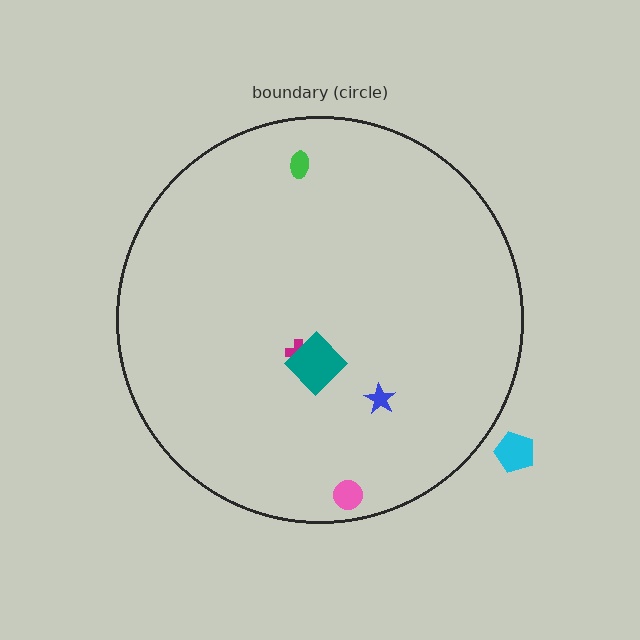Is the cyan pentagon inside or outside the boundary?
Outside.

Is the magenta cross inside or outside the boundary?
Inside.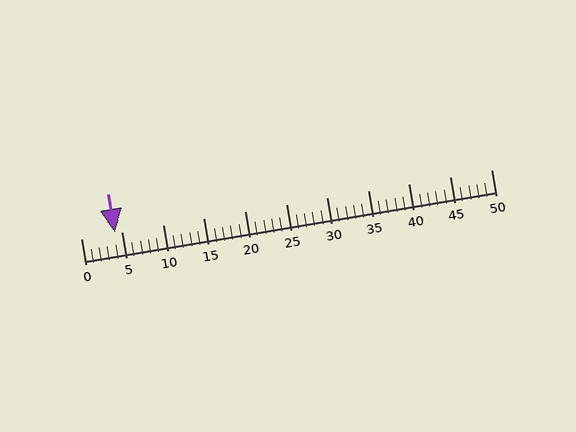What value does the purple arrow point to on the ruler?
The purple arrow points to approximately 4.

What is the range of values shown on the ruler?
The ruler shows values from 0 to 50.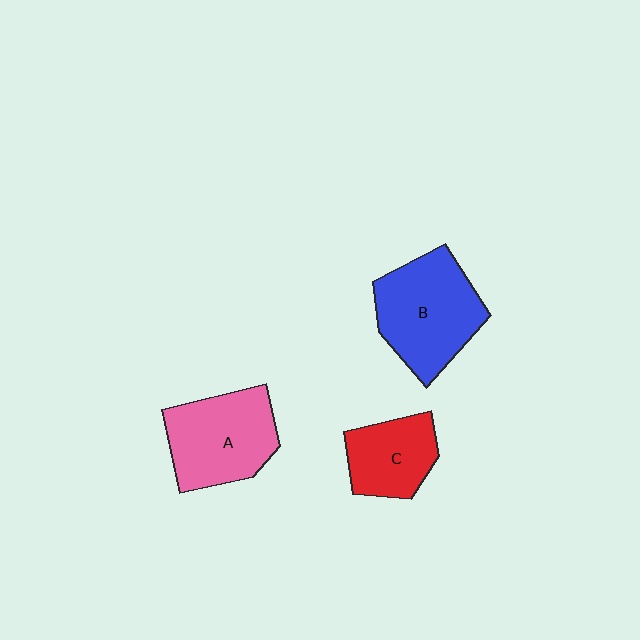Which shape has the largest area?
Shape B (blue).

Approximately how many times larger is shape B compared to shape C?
Approximately 1.6 times.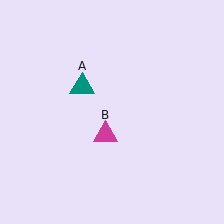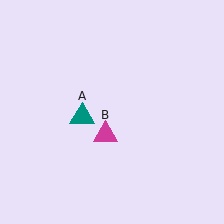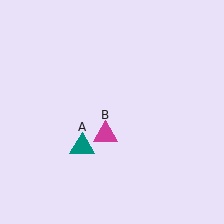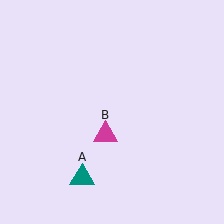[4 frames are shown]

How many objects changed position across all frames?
1 object changed position: teal triangle (object A).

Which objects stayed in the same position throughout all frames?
Magenta triangle (object B) remained stationary.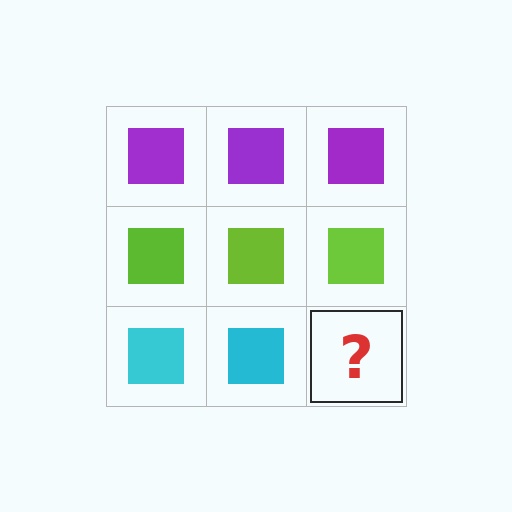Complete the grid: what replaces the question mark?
The question mark should be replaced with a cyan square.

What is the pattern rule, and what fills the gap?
The rule is that each row has a consistent color. The gap should be filled with a cyan square.